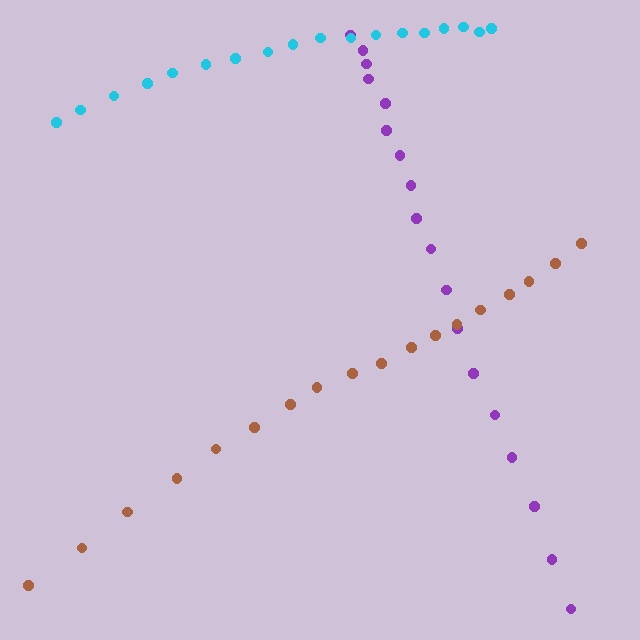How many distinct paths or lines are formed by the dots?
There are 3 distinct paths.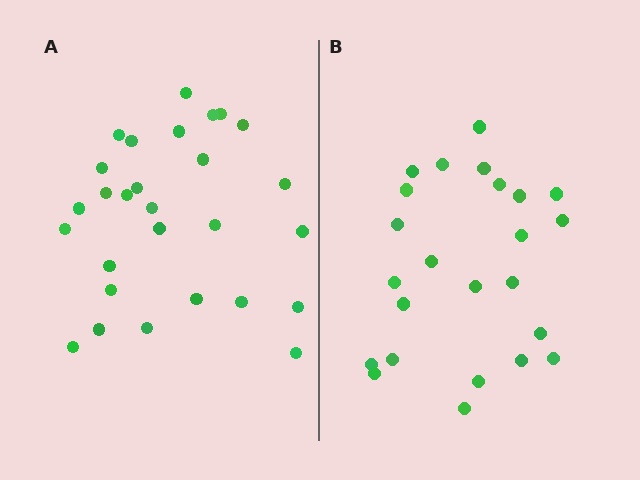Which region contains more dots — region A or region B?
Region A (the left region) has more dots.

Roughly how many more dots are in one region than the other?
Region A has about 4 more dots than region B.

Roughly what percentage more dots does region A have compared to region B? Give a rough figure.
About 15% more.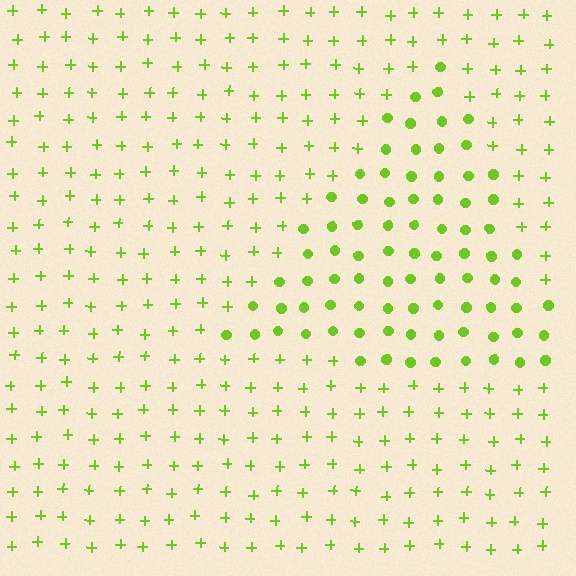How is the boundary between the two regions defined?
The boundary is defined by a change in element shape: circles inside vs. plus signs outside. All elements share the same color and spacing.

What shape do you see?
I see a triangle.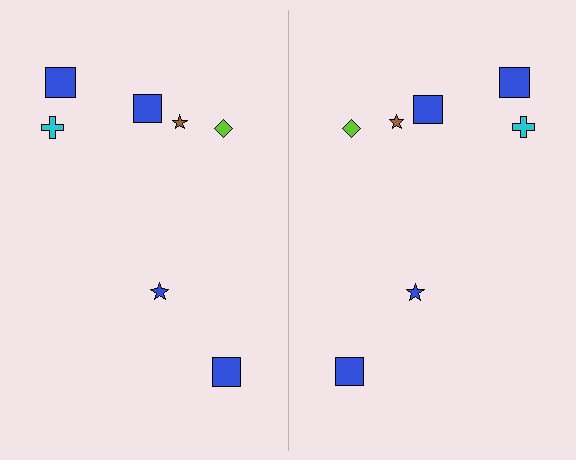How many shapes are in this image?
There are 14 shapes in this image.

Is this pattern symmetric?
Yes, this pattern has bilateral (reflection) symmetry.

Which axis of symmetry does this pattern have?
The pattern has a vertical axis of symmetry running through the center of the image.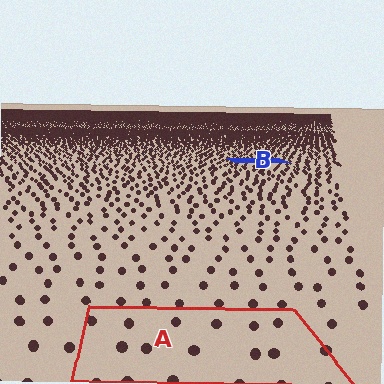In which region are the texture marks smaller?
The texture marks are smaller in region B, because it is farther away.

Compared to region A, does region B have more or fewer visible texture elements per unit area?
Region B has more texture elements per unit area — they are packed more densely because it is farther away.